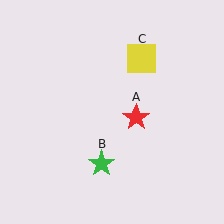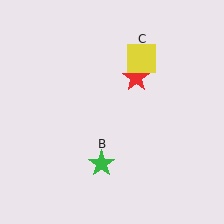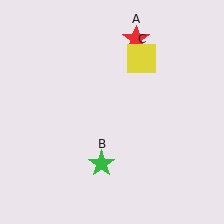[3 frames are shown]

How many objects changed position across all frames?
1 object changed position: red star (object A).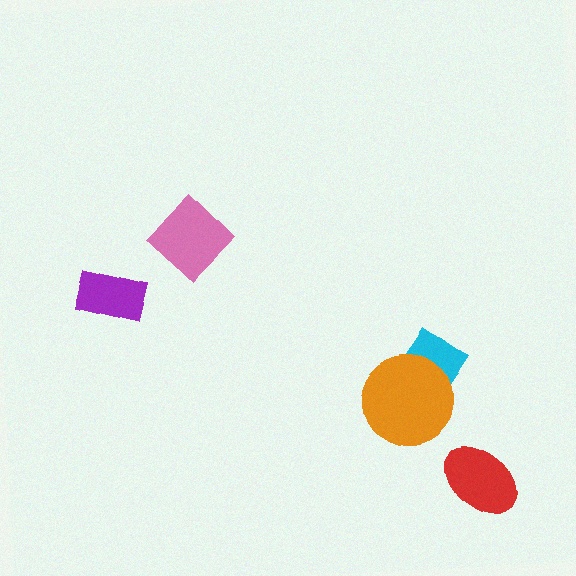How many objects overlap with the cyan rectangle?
1 object overlaps with the cyan rectangle.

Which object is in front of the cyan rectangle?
The orange circle is in front of the cyan rectangle.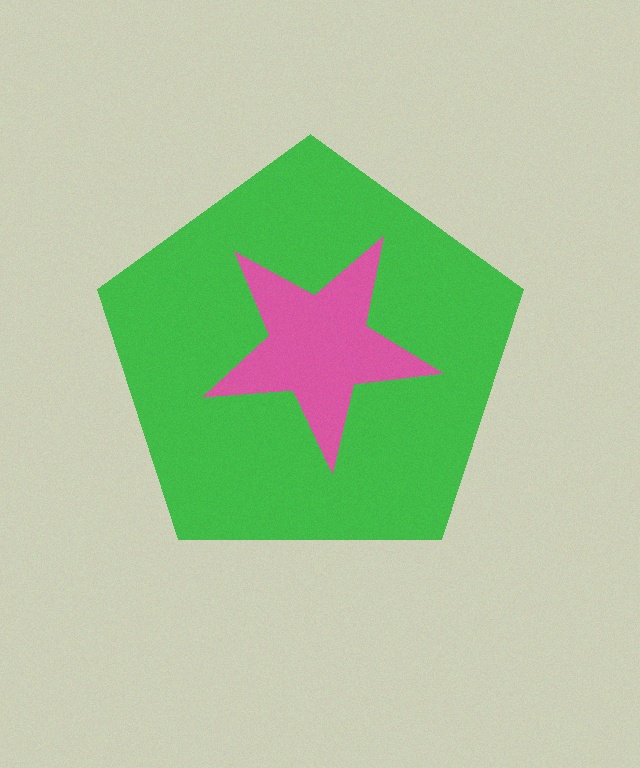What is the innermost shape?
The pink star.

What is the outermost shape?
The green pentagon.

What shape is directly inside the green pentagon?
The pink star.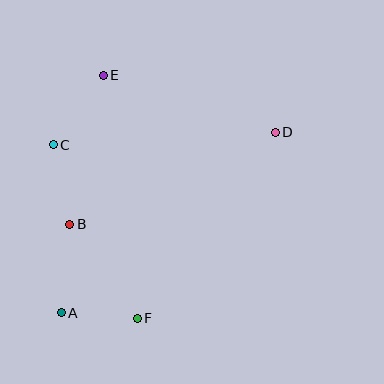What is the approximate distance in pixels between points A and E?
The distance between A and E is approximately 241 pixels.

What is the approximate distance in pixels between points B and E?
The distance between B and E is approximately 153 pixels.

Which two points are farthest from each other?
Points A and D are farthest from each other.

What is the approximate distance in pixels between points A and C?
The distance between A and C is approximately 168 pixels.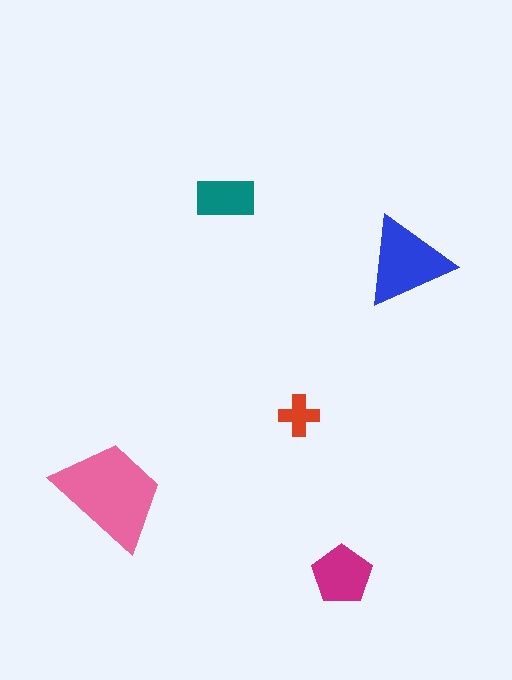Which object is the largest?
The pink trapezoid.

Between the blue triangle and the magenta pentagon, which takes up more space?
The blue triangle.